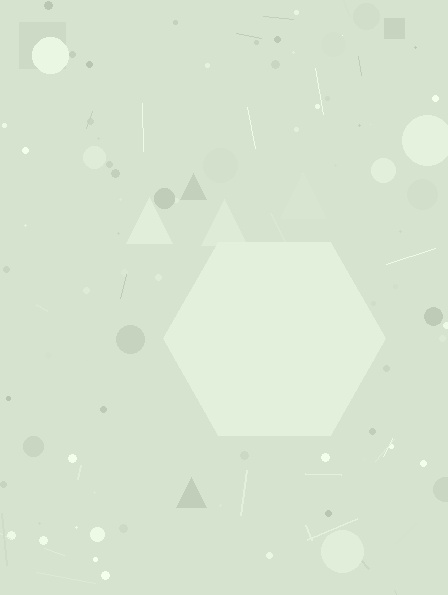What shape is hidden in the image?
A hexagon is hidden in the image.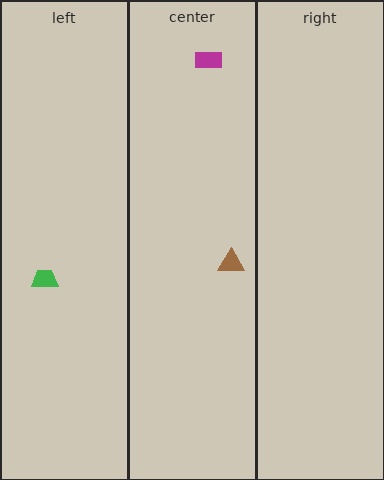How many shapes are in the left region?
1.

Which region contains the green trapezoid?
The left region.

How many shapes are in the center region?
2.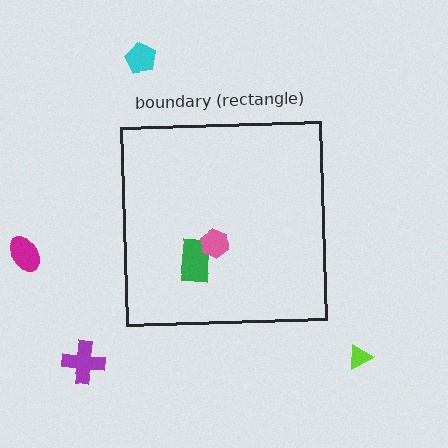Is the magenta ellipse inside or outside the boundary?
Outside.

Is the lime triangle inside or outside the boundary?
Outside.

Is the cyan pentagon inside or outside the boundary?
Outside.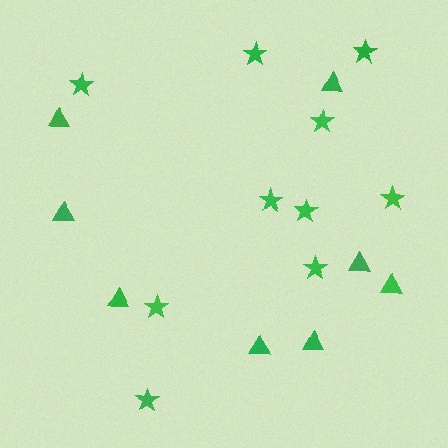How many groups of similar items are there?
There are 2 groups: one group of stars (10) and one group of triangles (8).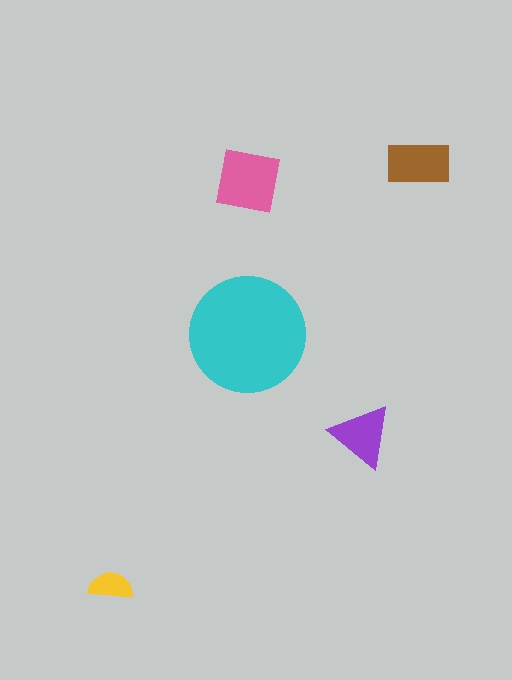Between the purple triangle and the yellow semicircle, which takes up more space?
The purple triangle.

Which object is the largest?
The cyan circle.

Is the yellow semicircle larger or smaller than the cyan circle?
Smaller.